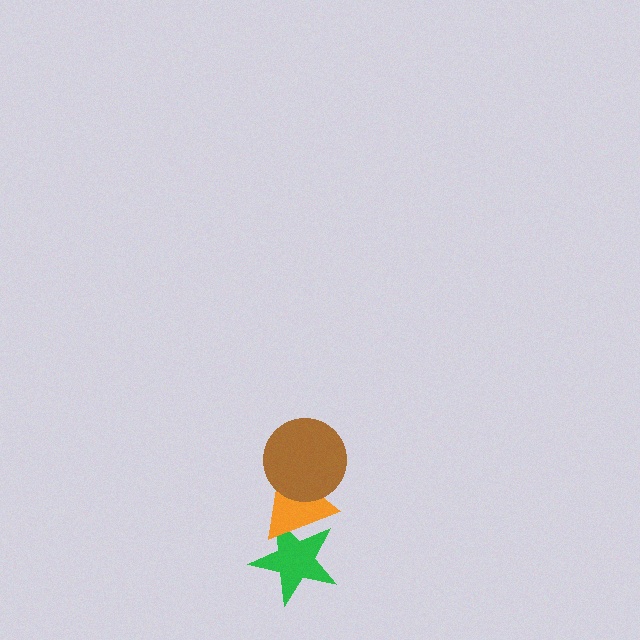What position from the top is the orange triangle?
The orange triangle is 2nd from the top.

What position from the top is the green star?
The green star is 3rd from the top.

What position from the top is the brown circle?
The brown circle is 1st from the top.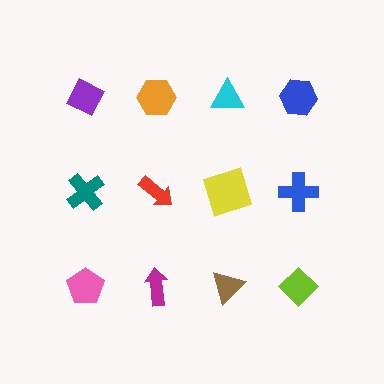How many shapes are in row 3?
4 shapes.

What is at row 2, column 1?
A teal cross.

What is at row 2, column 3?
A yellow square.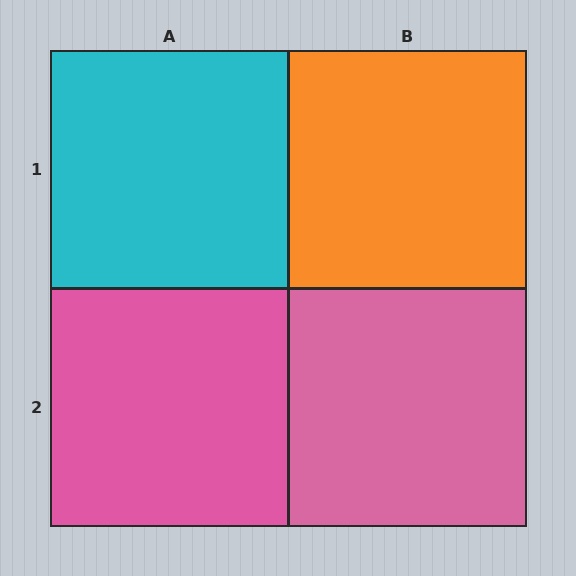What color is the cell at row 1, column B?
Orange.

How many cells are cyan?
1 cell is cyan.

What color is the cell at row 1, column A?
Cyan.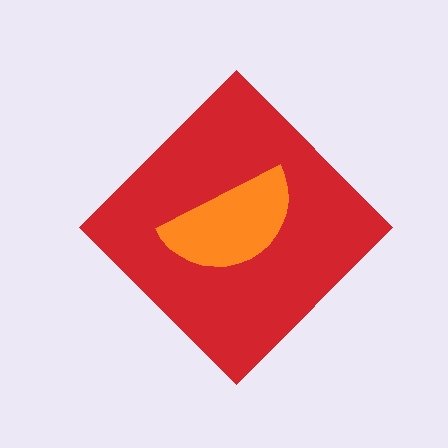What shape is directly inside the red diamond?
The orange semicircle.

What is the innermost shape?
The orange semicircle.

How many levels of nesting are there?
2.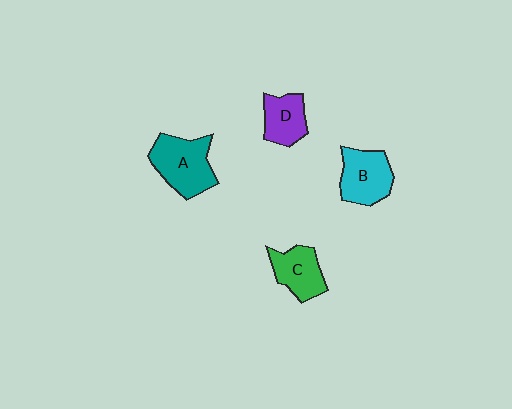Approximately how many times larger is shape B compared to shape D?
Approximately 1.3 times.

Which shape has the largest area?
Shape A (teal).